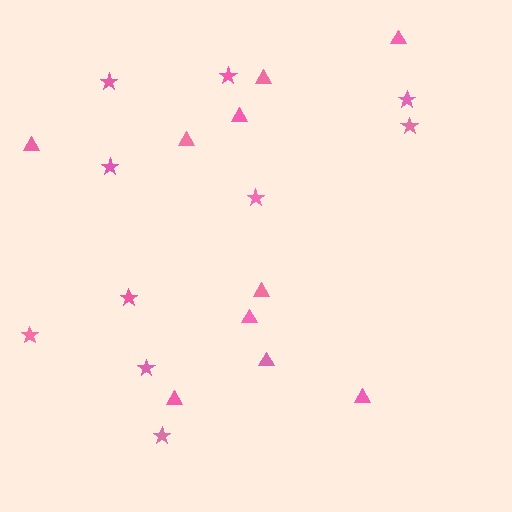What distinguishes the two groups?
There are 2 groups: one group of triangles (10) and one group of stars (10).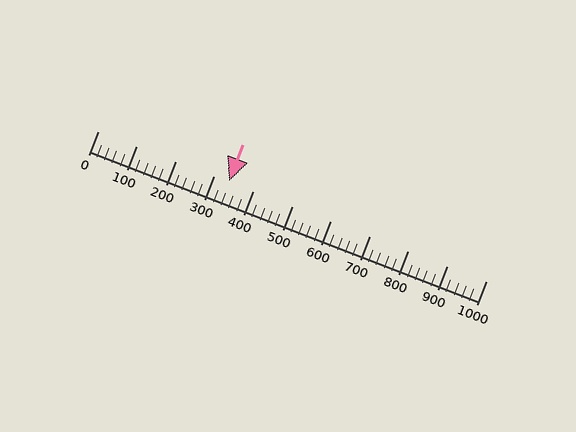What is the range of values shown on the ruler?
The ruler shows values from 0 to 1000.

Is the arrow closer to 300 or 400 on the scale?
The arrow is closer to 300.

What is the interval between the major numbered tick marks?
The major tick marks are spaced 100 units apart.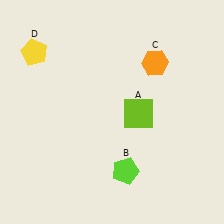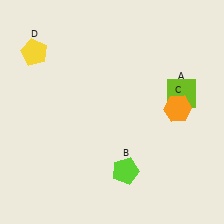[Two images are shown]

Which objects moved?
The objects that moved are: the lime square (A), the orange hexagon (C).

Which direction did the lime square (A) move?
The lime square (A) moved right.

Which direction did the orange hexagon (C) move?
The orange hexagon (C) moved down.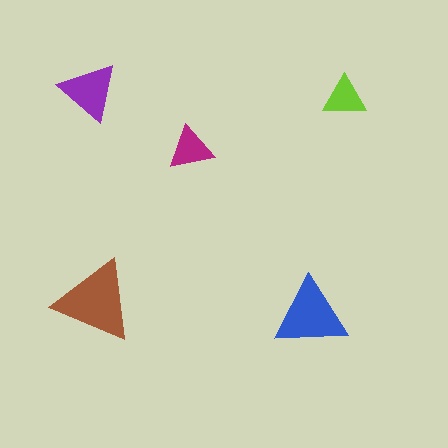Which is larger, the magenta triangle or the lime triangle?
The magenta one.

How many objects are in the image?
There are 5 objects in the image.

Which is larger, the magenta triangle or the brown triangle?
The brown one.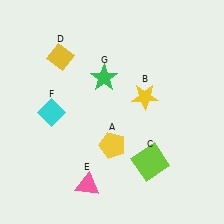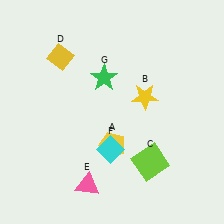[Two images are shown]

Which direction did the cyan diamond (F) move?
The cyan diamond (F) moved right.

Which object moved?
The cyan diamond (F) moved right.